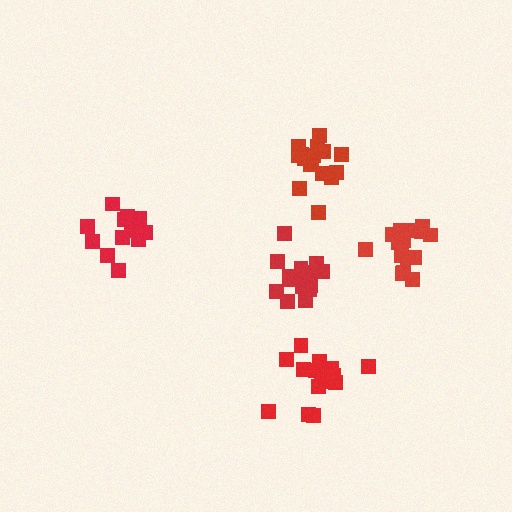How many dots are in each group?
Group 1: 15 dots, Group 2: 17 dots, Group 3: 16 dots, Group 4: 16 dots, Group 5: 14 dots (78 total).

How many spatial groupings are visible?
There are 5 spatial groupings.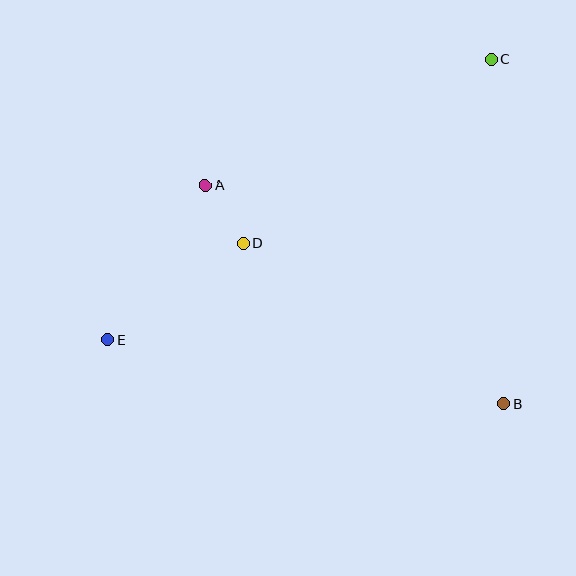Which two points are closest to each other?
Points A and D are closest to each other.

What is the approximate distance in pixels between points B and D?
The distance between B and D is approximately 306 pixels.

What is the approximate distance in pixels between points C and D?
The distance between C and D is approximately 309 pixels.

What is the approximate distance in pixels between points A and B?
The distance between A and B is approximately 370 pixels.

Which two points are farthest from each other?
Points C and E are farthest from each other.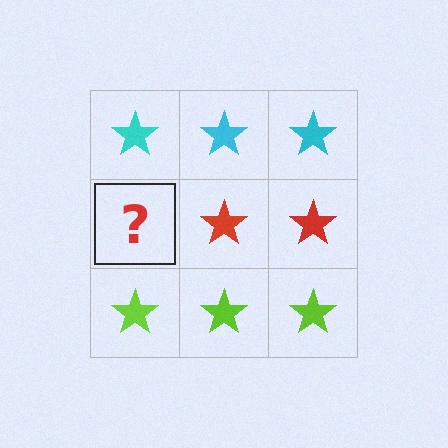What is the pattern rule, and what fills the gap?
The rule is that each row has a consistent color. The gap should be filled with a red star.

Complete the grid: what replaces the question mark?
The question mark should be replaced with a red star.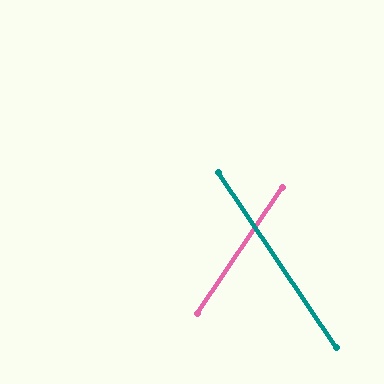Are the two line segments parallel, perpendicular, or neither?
Neither parallel nor perpendicular — they differ by about 68°.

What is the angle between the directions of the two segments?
Approximately 68 degrees.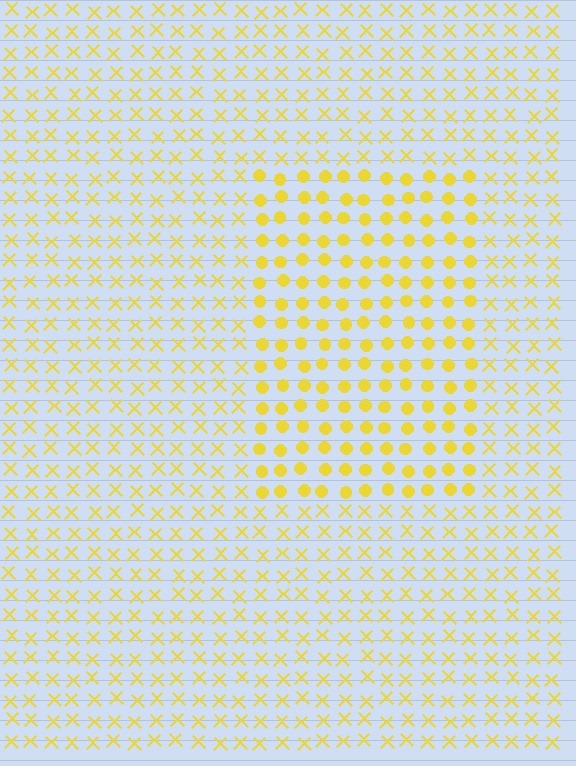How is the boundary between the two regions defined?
The boundary is defined by a change in element shape: circles inside vs. X marks outside. All elements share the same color and spacing.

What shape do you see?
I see a rectangle.